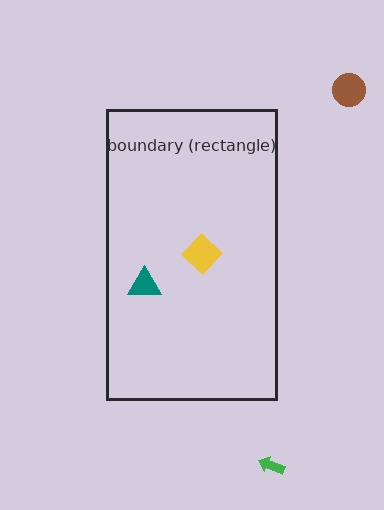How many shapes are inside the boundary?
2 inside, 2 outside.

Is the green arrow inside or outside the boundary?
Outside.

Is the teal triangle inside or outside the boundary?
Inside.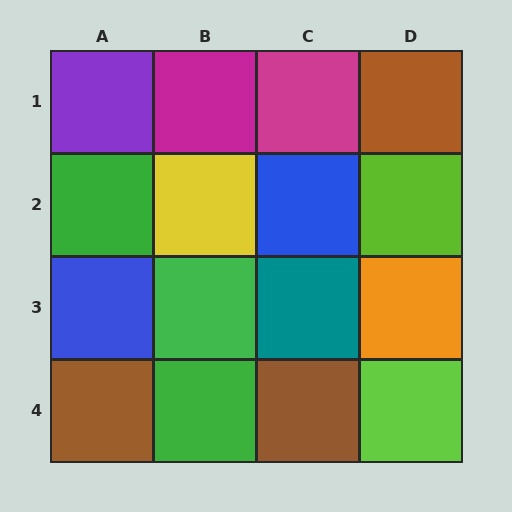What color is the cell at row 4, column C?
Brown.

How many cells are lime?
2 cells are lime.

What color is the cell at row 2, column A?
Green.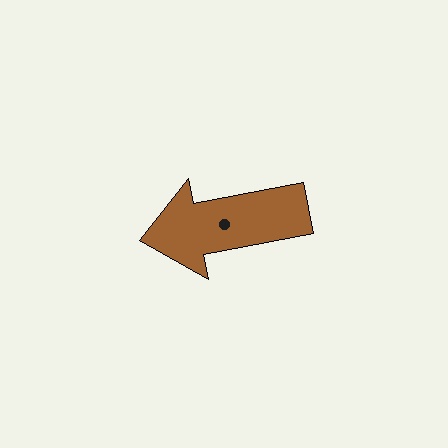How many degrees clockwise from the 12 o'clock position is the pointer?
Approximately 259 degrees.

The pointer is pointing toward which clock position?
Roughly 9 o'clock.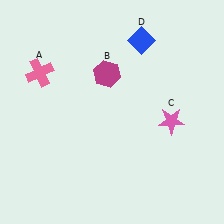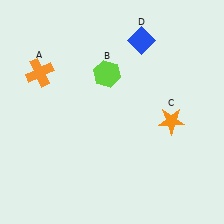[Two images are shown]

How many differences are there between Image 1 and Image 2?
There are 3 differences between the two images.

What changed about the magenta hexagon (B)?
In Image 1, B is magenta. In Image 2, it changed to lime.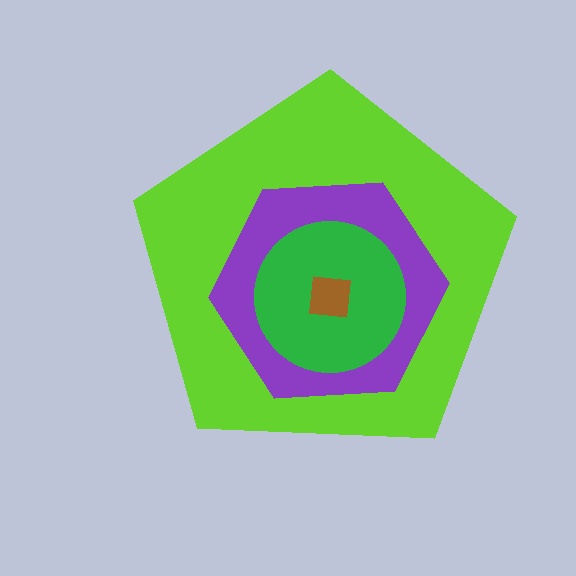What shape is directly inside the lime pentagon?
The purple hexagon.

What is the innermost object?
The brown square.